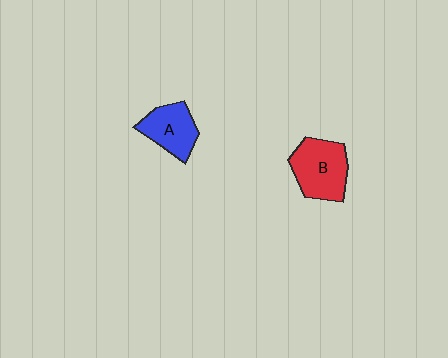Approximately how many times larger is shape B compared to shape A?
Approximately 1.3 times.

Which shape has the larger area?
Shape B (red).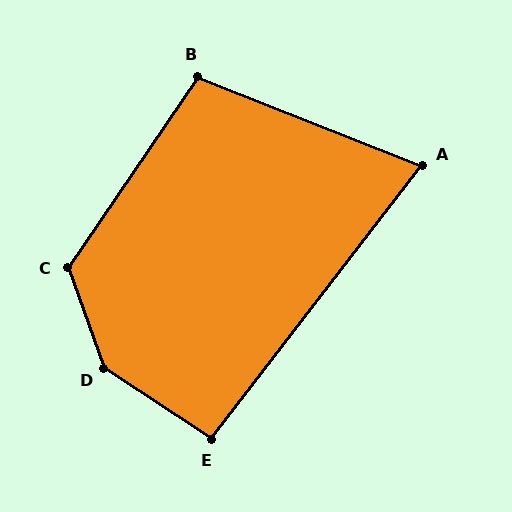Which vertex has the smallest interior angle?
A, at approximately 74 degrees.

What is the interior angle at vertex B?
Approximately 103 degrees (obtuse).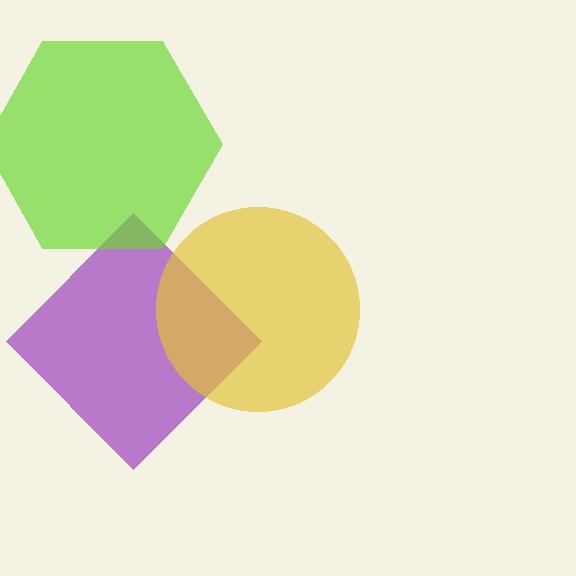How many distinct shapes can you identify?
There are 3 distinct shapes: a purple diamond, a lime hexagon, a yellow circle.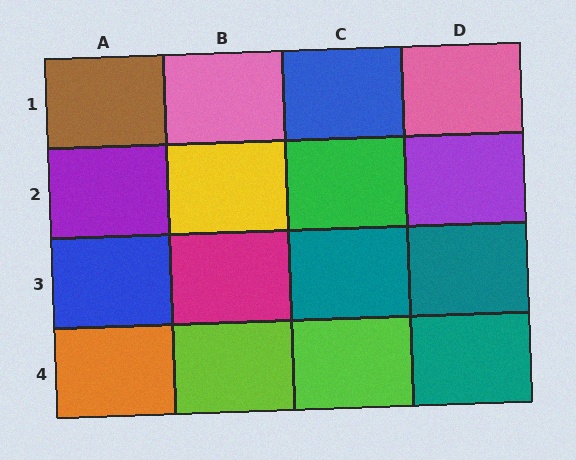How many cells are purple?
2 cells are purple.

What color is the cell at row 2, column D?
Purple.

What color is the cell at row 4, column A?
Orange.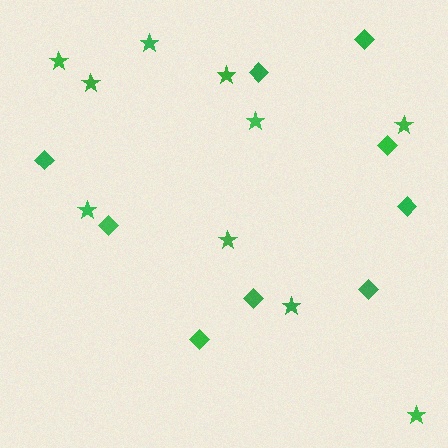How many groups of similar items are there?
There are 2 groups: one group of stars (10) and one group of diamonds (9).